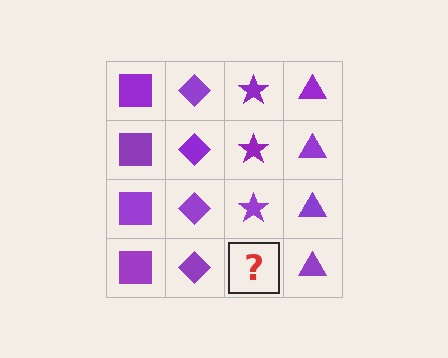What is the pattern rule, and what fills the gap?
The rule is that each column has a consistent shape. The gap should be filled with a purple star.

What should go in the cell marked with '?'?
The missing cell should contain a purple star.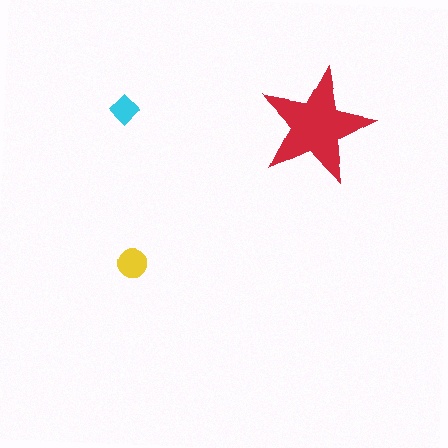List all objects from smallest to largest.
The cyan diamond, the yellow circle, the red star.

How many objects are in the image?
There are 3 objects in the image.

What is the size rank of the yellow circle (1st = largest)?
2nd.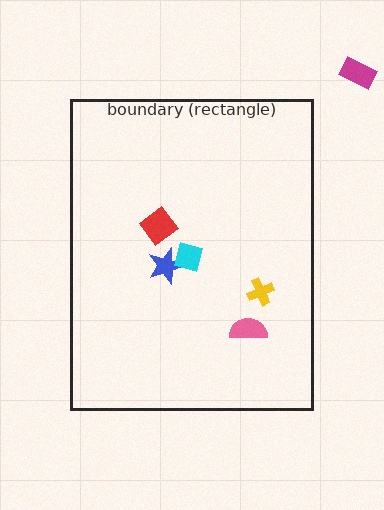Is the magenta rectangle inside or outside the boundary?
Outside.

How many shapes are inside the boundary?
5 inside, 1 outside.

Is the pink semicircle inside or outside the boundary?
Inside.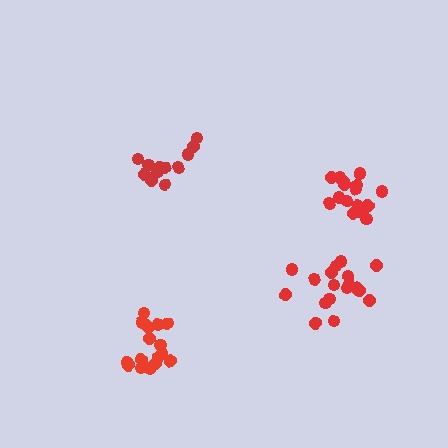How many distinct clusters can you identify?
There are 4 distinct clusters.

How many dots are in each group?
Group 1: 17 dots, Group 2: 18 dots, Group 3: 12 dots, Group 4: 18 dots (65 total).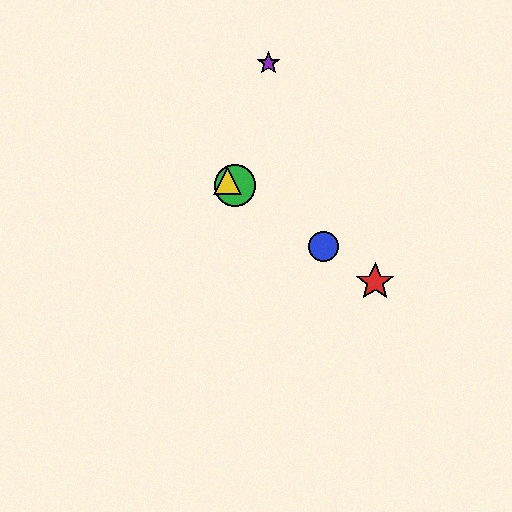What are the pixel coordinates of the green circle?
The green circle is at (235, 186).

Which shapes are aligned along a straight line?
The red star, the blue circle, the green circle, the yellow triangle are aligned along a straight line.